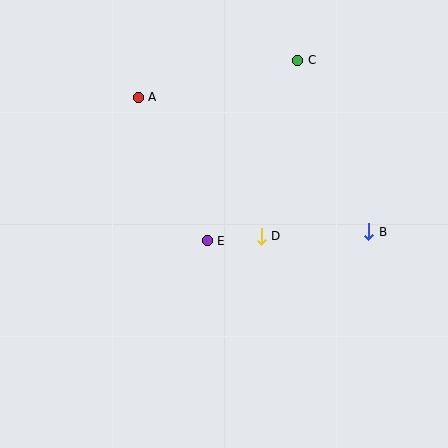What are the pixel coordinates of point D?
Point D is at (261, 236).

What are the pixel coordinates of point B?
Point B is at (369, 232).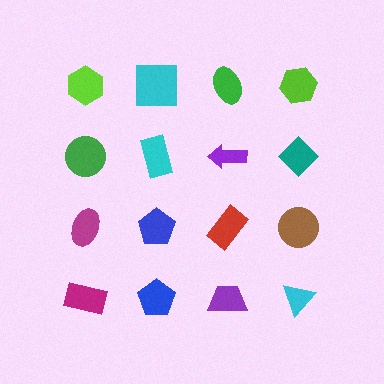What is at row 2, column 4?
A teal diamond.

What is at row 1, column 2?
A cyan square.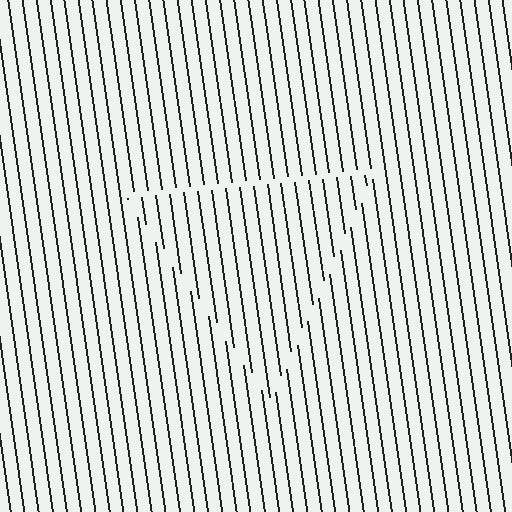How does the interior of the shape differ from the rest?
The interior of the shape contains the same grating, shifted by half a period — the contour is defined by the phase discontinuity where line-ends from the inner and outer gratings abut.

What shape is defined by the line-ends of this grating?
An illusory triangle. The interior of the shape contains the same grating, shifted by half a period — the contour is defined by the phase discontinuity where line-ends from the inner and outer gratings abut.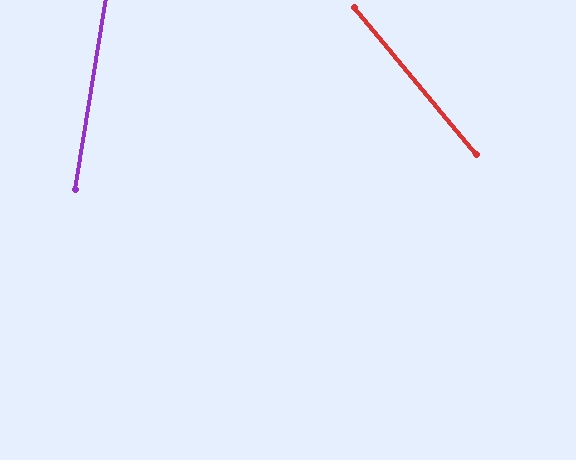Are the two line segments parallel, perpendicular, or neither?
Neither parallel nor perpendicular — they differ by about 49°.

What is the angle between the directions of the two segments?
Approximately 49 degrees.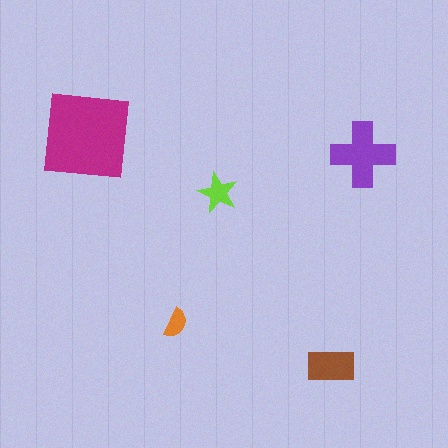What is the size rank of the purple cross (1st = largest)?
2nd.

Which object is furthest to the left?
The magenta square is leftmost.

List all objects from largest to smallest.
The magenta square, the purple cross, the brown rectangle, the lime star, the orange semicircle.